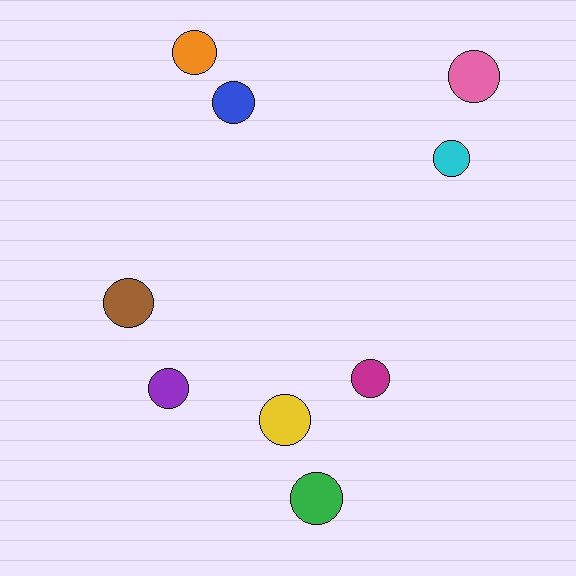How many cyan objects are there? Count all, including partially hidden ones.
There is 1 cyan object.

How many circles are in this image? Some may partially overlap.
There are 9 circles.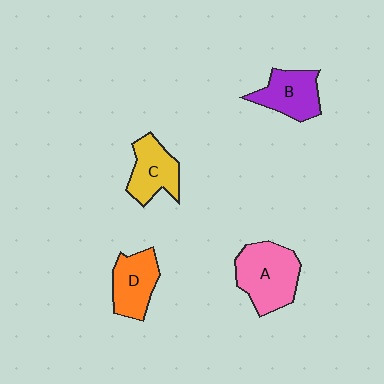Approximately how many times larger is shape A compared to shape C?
Approximately 1.4 times.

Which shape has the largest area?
Shape A (pink).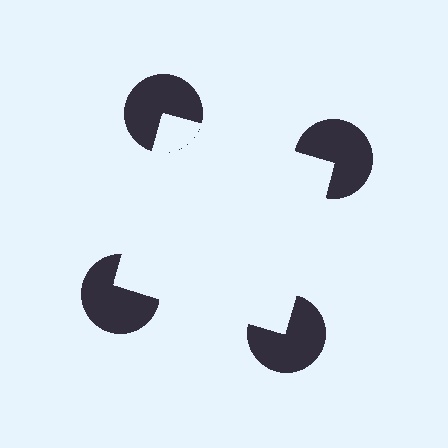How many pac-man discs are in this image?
There are 4 — one at each vertex of the illusory square.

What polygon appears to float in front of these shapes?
An illusory square — its edges are inferred from the aligned wedge cuts in the pac-man discs, not physically drawn.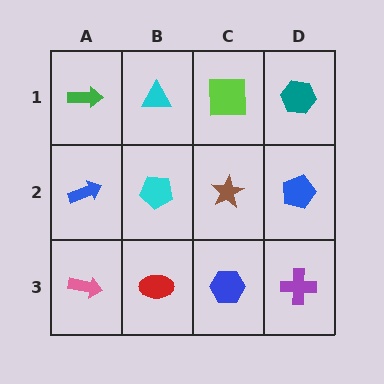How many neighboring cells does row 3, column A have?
2.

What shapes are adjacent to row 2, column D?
A teal hexagon (row 1, column D), a purple cross (row 3, column D), a brown star (row 2, column C).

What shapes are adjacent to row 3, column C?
A brown star (row 2, column C), a red ellipse (row 3, column B), a purple cross (row 3, column D).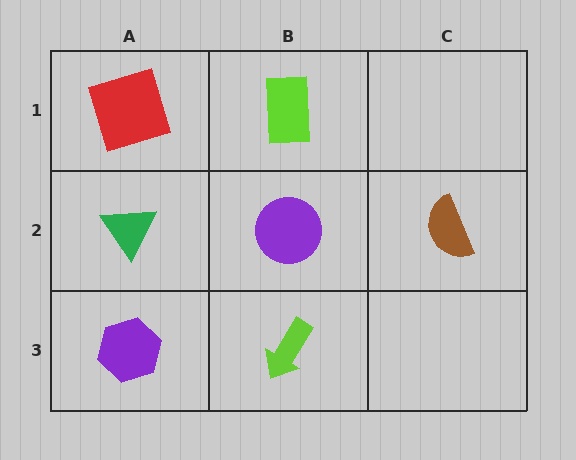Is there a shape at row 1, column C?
No, that cell is empty.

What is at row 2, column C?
A brown semicircle.